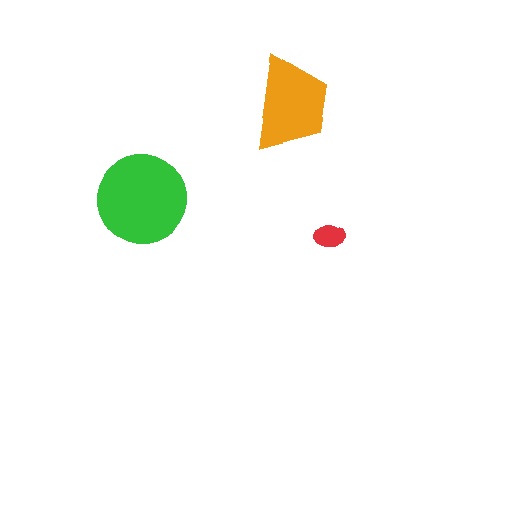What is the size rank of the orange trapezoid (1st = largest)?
2nd.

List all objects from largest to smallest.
The green circle, the orange trapezoid, the red ellipse.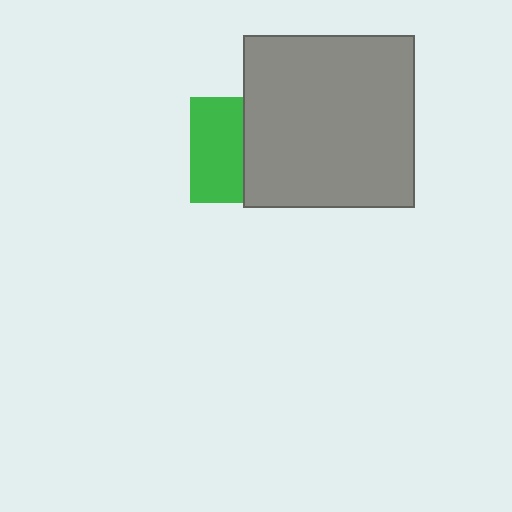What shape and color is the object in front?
The object in front is a gray square.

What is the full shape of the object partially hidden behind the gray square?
The partially hidden object is a green square.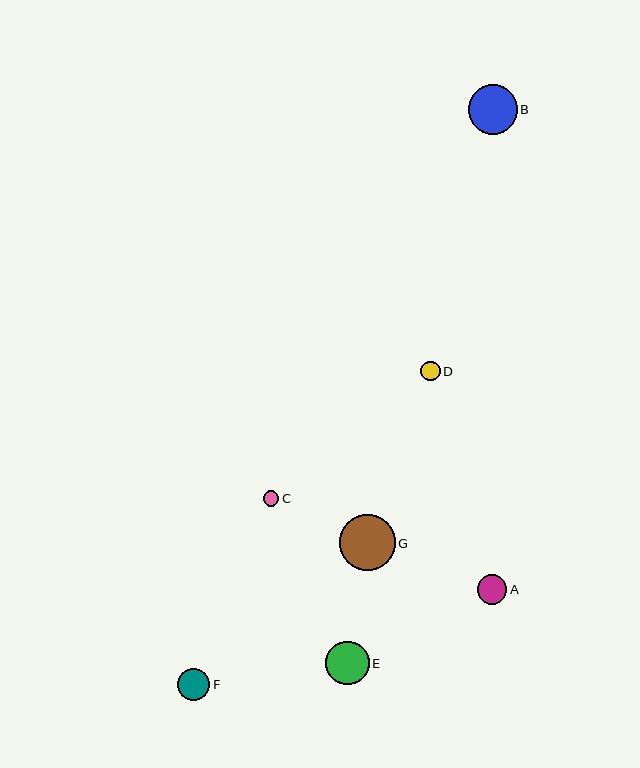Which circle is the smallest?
Circle C is the smallest with a size of approximately 16 pixels.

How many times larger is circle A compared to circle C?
Circle A is approximately 1.9 times the size of circle C.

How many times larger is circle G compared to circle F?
Circle G is approximately 1.7 times the size of circle F.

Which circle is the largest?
Circle G is the largest with a size of approximately 55 pixels.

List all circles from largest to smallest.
From largest to smallest: G, B, E, F, A, D, C.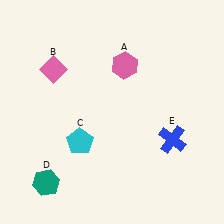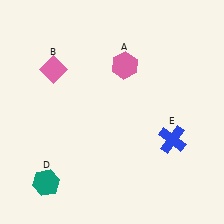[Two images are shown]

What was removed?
The cyan pentagon (C) was removed in Image 2.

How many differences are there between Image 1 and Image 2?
There is 1 difference between the two images.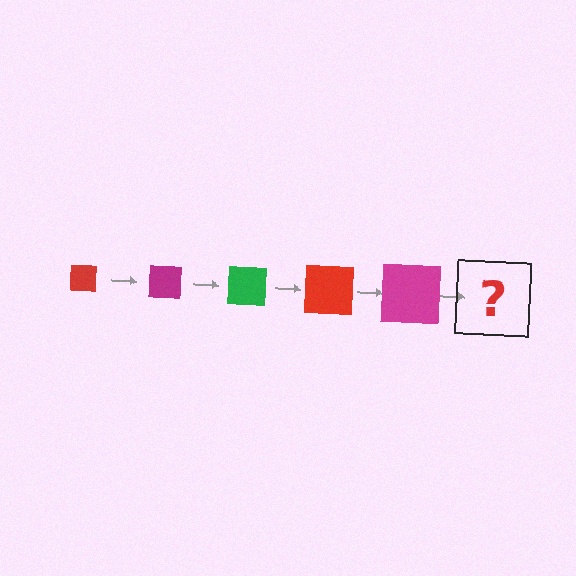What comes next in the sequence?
The next element should be a green square, larger than the previous one.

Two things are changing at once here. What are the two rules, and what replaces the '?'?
The two rules are that the square grows larger each step and the color cycles through red, magenta, and green. The '?' should be a green square, larger than the previous one.